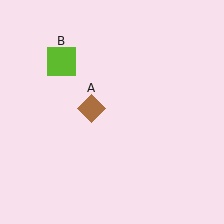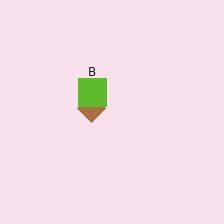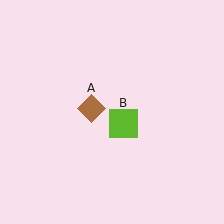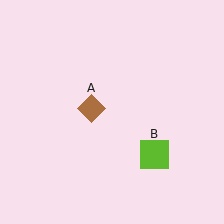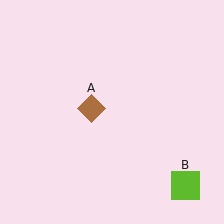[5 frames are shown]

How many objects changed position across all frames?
1 object changed position: lime square (object B).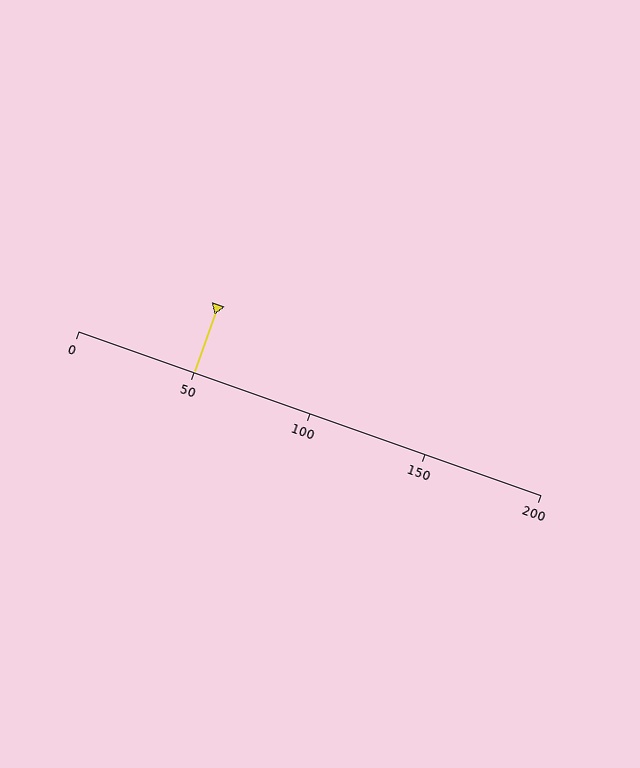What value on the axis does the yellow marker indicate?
The marker indicates approximately 50.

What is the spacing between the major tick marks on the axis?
The major ticks are spaced 50 apart.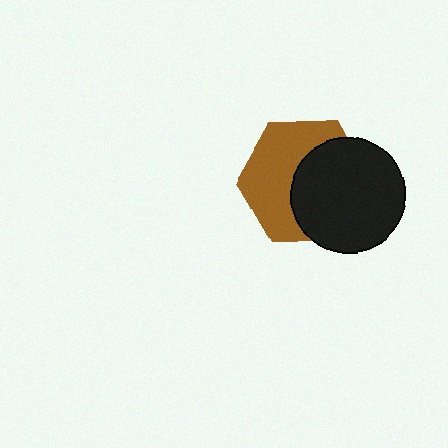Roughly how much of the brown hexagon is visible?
About half of it is visible (roughly 51%).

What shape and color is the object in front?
The object in front is a black circle.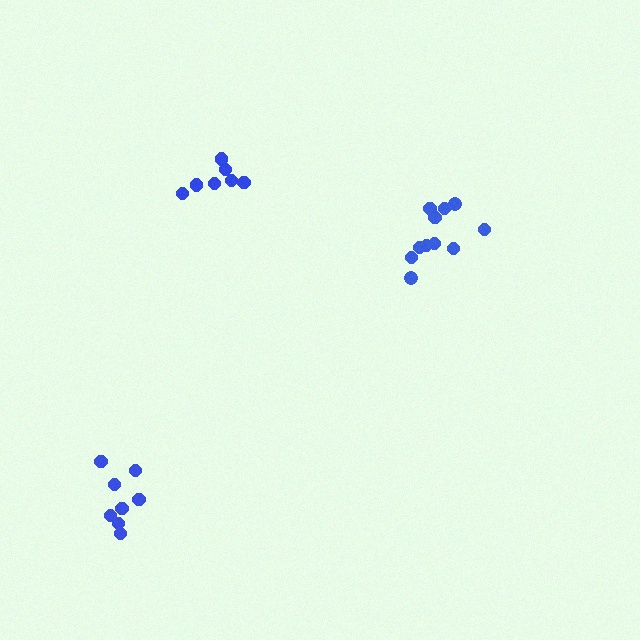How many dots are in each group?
Group 1: 7 dots, Group 2: 8 dots, Group 3: 11 dots (26 total).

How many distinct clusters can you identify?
There are 3 distinct clusters.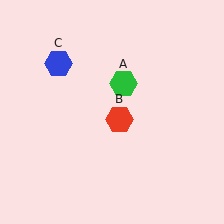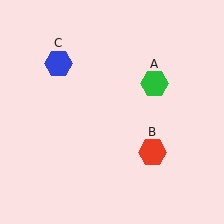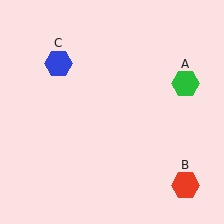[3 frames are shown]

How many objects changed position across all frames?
2 objects changed position: green hexagon (object A), red hexagon (object B).